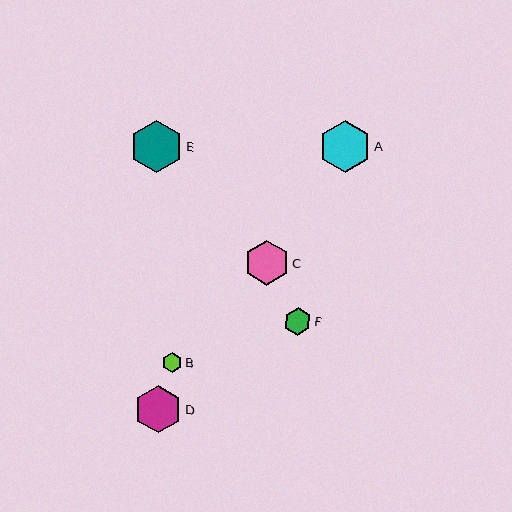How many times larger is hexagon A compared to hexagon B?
Hexagon A is approximately 2.6 times the size of hexagon B.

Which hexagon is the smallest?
Hexagon B is the smallest with a size of approximately 20 pixels.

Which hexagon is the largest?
Hexagon E is the largest with a size of approximately 53 pixels.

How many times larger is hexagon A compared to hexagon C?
Hexagon A is approximately 1.2 times the size of hexagon C.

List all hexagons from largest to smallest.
From largest to smallest: E, A, D, C, F, B.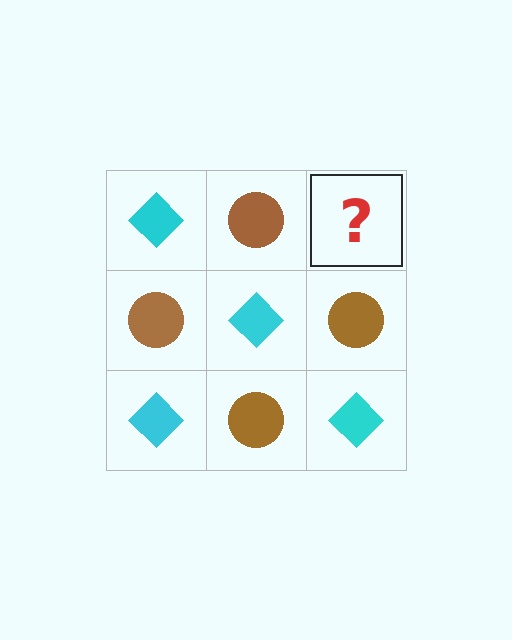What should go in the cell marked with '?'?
The missing cell should contain a cyan diamond.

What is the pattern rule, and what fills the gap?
The rule is that it alternates cyan diamond and brown circle in a checkerboard pattern. The gap should be filled with a cyan diamond.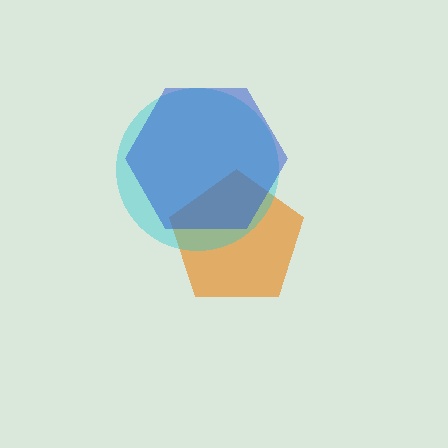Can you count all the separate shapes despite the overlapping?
Yes, there are 3 separate shapes.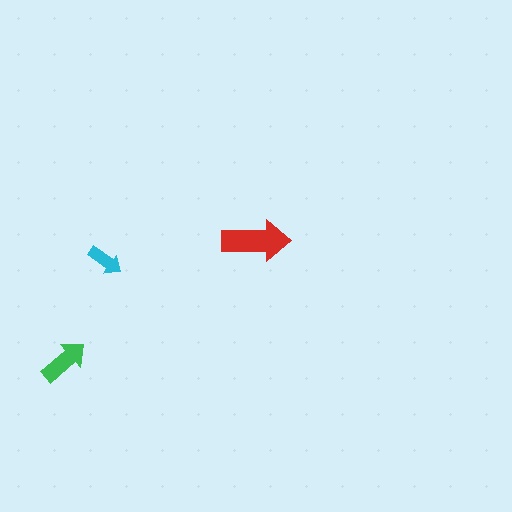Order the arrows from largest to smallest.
the red one, the green one, the cyan one.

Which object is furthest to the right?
The red arrow is rightmost.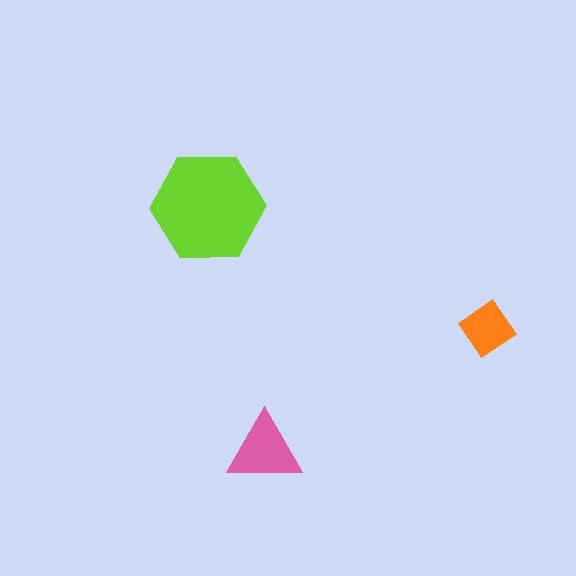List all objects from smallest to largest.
The orange diamond, the pink triangle, the lime hexagon.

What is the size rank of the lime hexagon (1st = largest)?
1st.